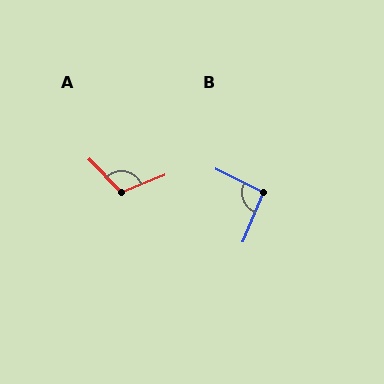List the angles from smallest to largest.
B (94°), A (112°).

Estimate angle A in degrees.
Approximately 112 degrees.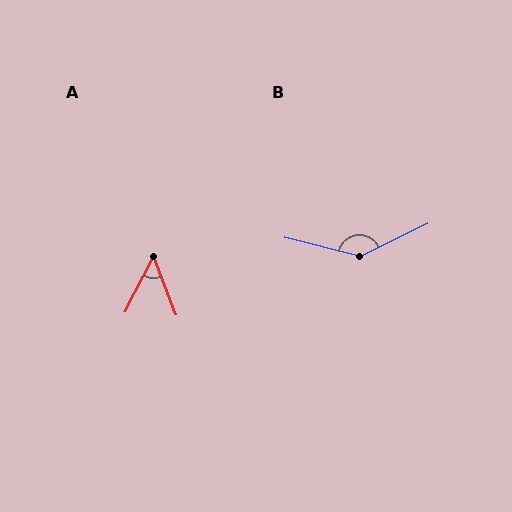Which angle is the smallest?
A, at approximately 48 degrees.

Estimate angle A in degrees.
Approximately 48 degrees.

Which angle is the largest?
B, at approximately 140 degrees.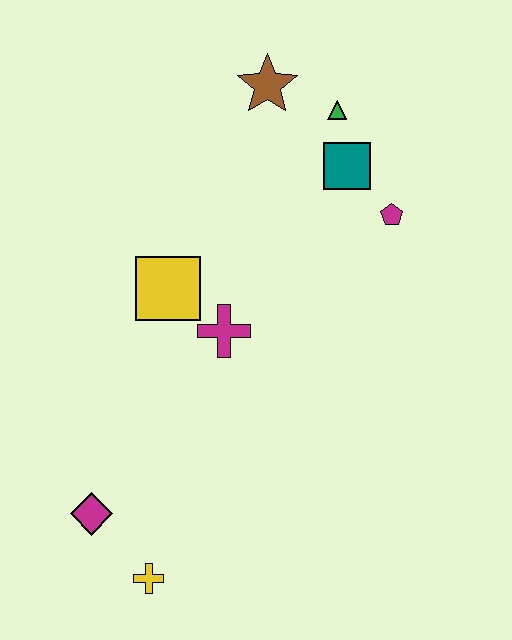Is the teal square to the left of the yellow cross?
No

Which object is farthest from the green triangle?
The yellow cross is farthest from the green triangle.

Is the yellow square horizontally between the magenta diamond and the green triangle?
Yes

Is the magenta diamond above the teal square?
No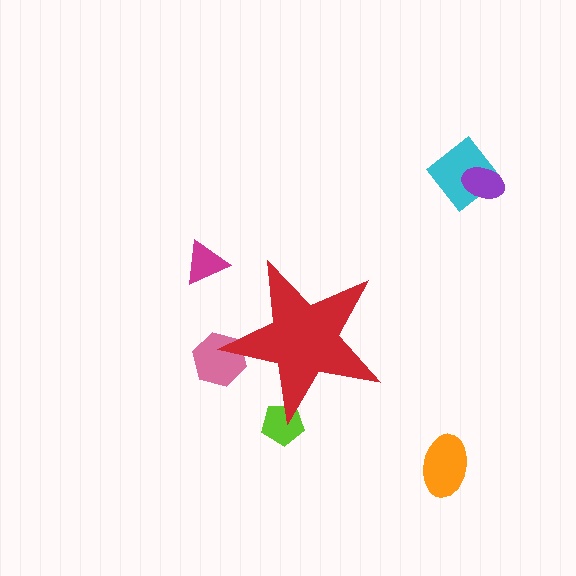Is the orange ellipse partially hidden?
No, the orange ellipse is fully visible.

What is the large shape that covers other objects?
A red star.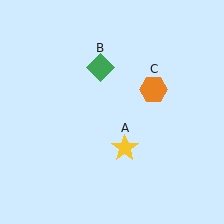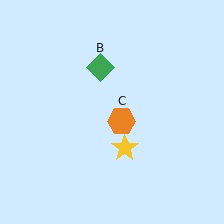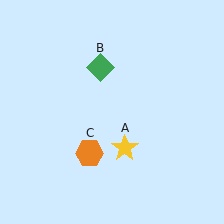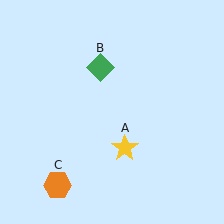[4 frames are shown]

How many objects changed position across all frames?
1 object changed position: orange hexagon (object C).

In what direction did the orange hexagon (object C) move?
The orange hexagon (object C) moved down and to the left.